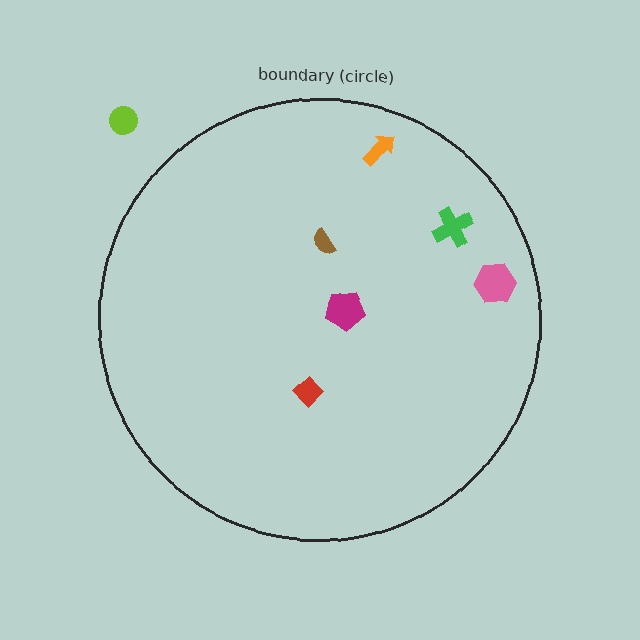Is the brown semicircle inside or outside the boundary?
Inside.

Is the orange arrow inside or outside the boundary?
Inside.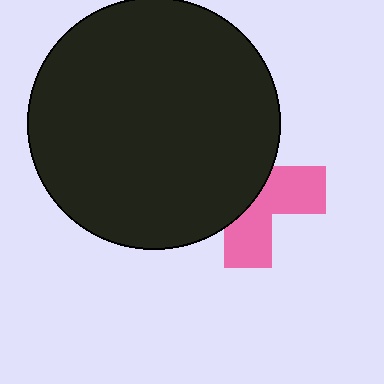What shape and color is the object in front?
The object in front is a black circle.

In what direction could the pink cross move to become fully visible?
The pink cross could move right. That would shift it out from behind the black circle entirely.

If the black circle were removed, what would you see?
You would see the complete pink cross.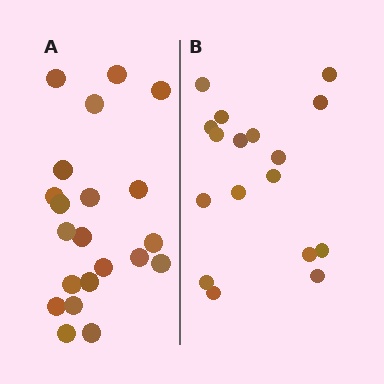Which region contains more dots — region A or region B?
Region A (the left region) has more dots.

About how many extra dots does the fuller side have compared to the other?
Region A has about 4 more dots than region B.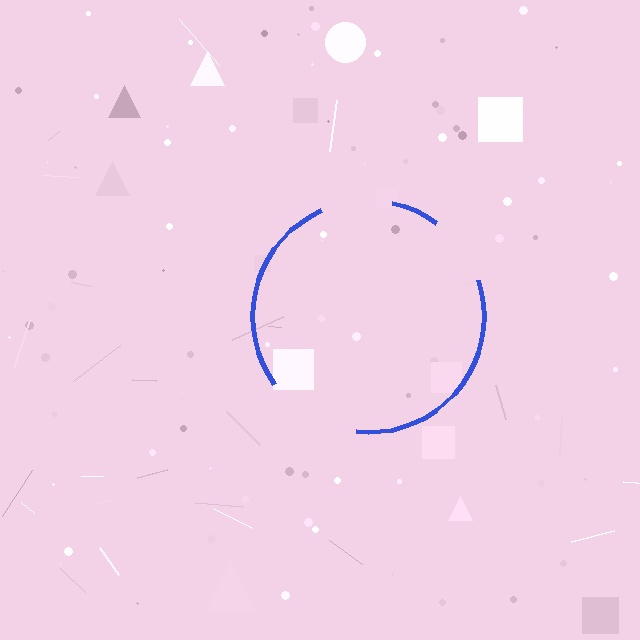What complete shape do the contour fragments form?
The contour fragments form a circle.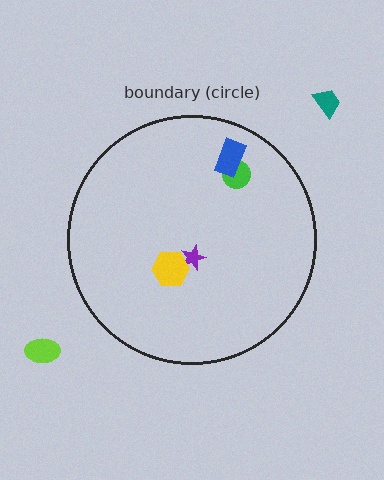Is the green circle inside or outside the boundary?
Inside.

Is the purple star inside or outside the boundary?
Inside.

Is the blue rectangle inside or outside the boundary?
Inside.